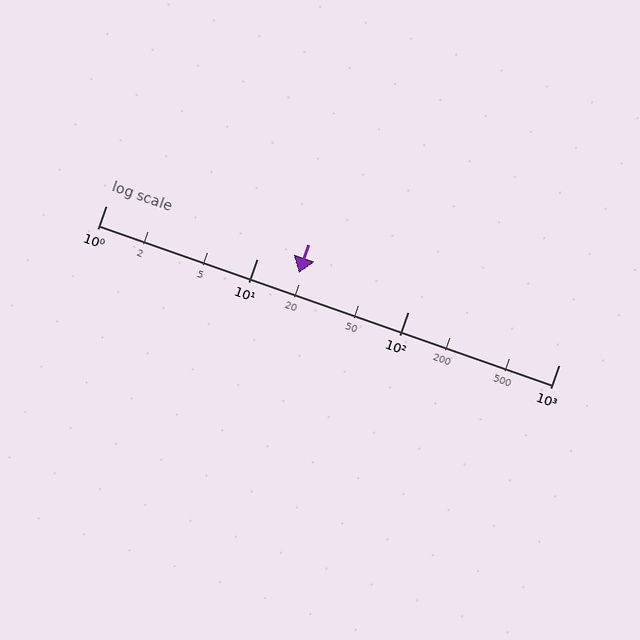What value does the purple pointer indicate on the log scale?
The pointer indicates approximately 19.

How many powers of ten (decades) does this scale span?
The scale spans 3 decades, from 1 to 1000.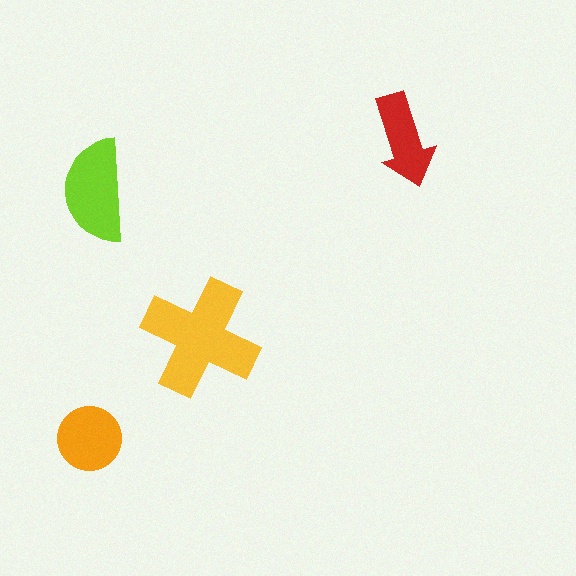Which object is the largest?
The yellow cross.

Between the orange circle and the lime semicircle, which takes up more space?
The lime semicircle.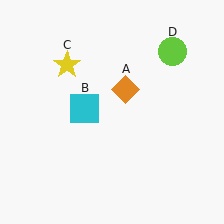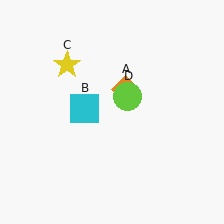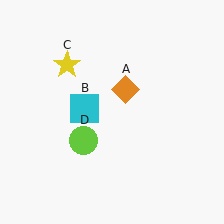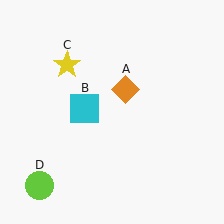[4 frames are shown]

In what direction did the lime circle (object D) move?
The lime circle (object D) moved down and to the left.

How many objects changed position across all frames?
1 object changed position: lime circle (object D).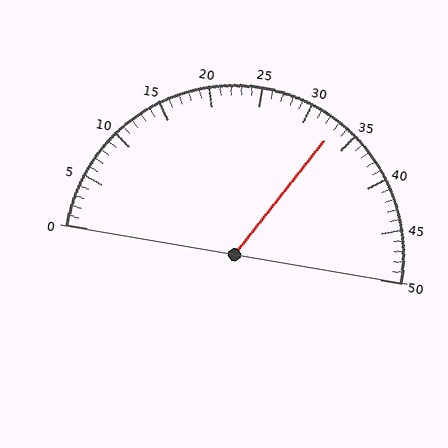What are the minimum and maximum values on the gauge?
The gauge ranges from 0 to 50.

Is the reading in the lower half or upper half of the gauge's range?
The reading is in the upper half of the range (0 to 50).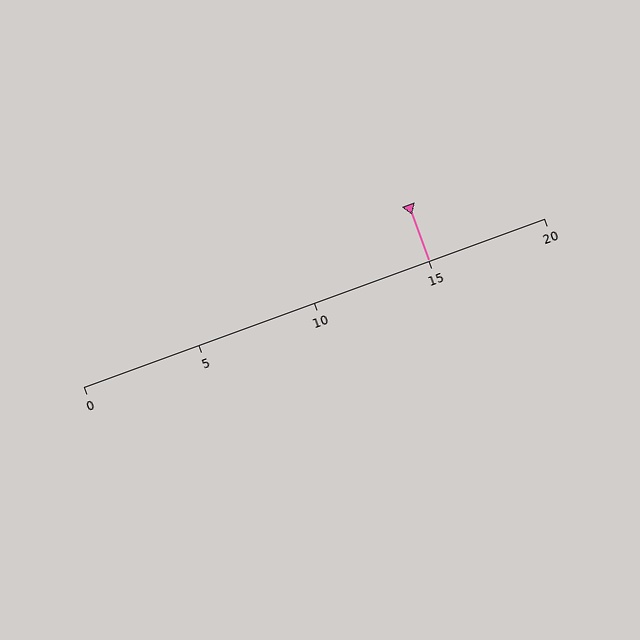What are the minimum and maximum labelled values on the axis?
The axis runs from 0 to 20.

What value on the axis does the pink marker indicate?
The marker indicates approximately 15.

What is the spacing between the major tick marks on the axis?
The major ticks are spaced 5 apart.